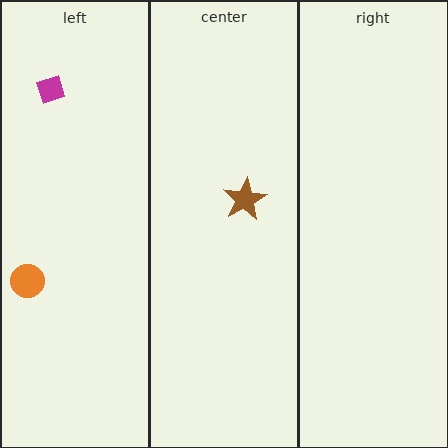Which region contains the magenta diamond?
The left region.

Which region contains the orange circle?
The left region.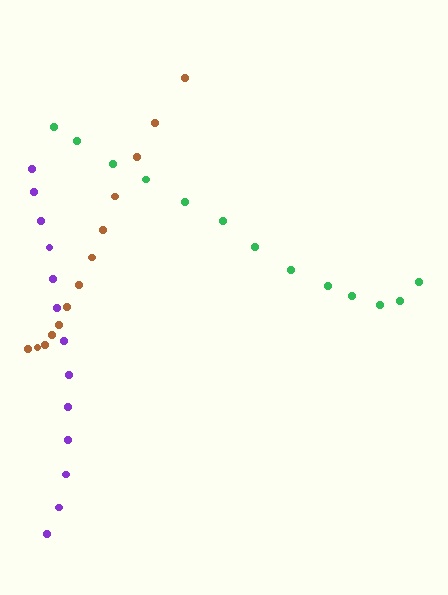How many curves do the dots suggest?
There are 3 distinct paths.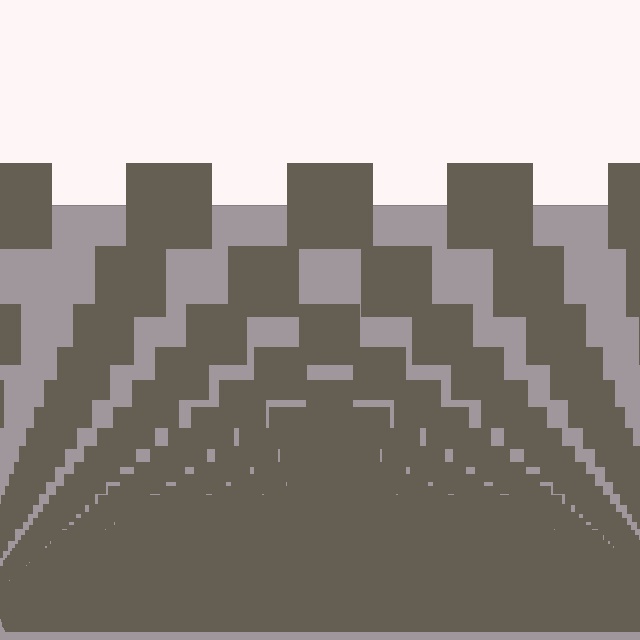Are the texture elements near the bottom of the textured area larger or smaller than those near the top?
Smaller. The gradient is inverted — elements near the bottom are smaller and denser.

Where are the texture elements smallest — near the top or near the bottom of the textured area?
Near the bottom.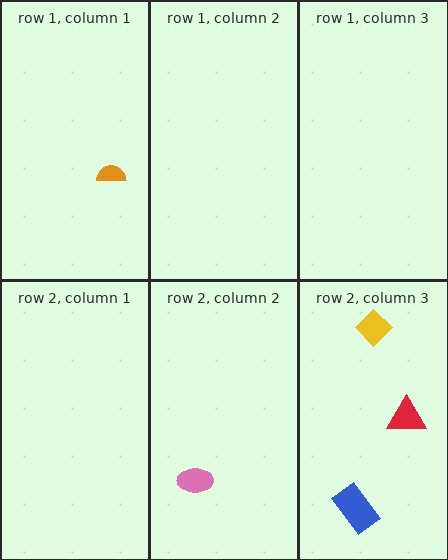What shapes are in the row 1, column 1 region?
The orange semicircle.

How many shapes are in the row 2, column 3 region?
3.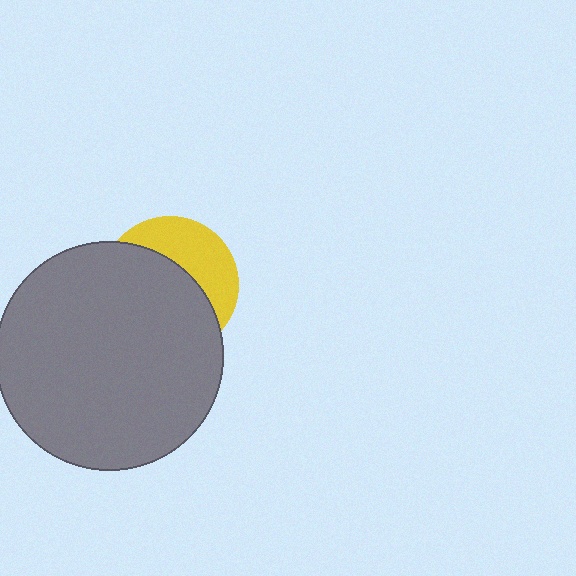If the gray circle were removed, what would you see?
You would see the complete yellow circle.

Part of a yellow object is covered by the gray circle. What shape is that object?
It is a circle.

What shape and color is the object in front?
The object in front is a gray circle.